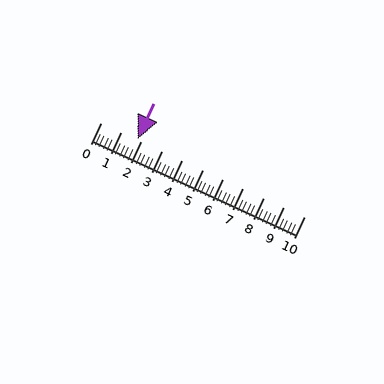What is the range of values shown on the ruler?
The ruler shows values from 0 to 10.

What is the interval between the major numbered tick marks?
The major tick marks are spaced 1 units apart.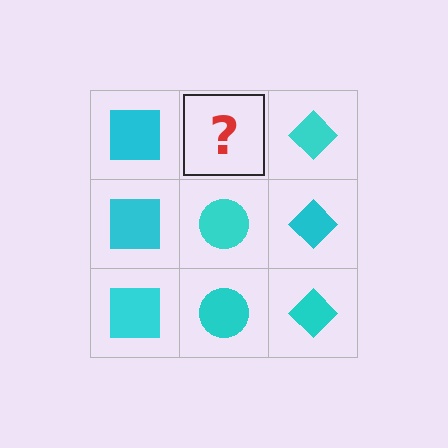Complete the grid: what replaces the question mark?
The question mark should be replaced with a cyan circle.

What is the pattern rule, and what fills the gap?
The rule is that each column has a consistent shape. The gap should be filled with a cyan circle.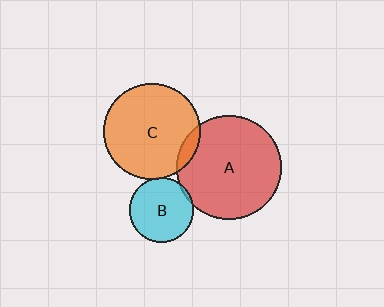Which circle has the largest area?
Circle A (red).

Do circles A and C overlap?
Yes.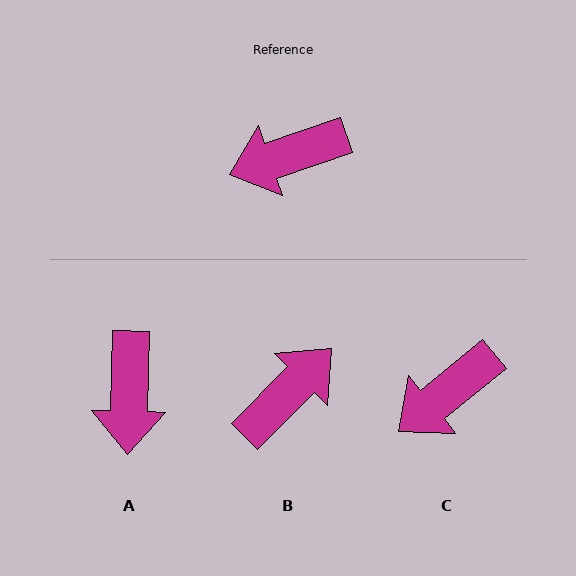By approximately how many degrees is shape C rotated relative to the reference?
Approximately 20 degrees counter-clockwise.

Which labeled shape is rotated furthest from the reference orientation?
B, about 154 degrees away.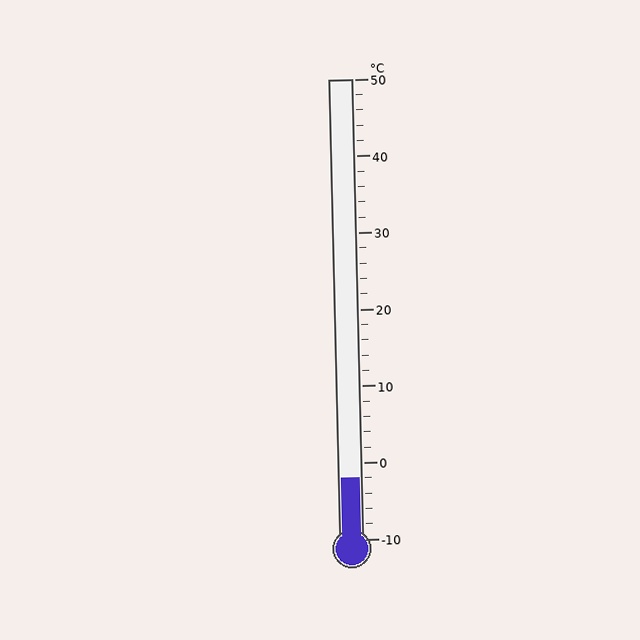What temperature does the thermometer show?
The thermometer shows approximately -2°C.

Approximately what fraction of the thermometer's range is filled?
The thermometer is filled to approximately 15% of its range.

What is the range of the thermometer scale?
The thermometer scale ranges from -10°C to 50°C.